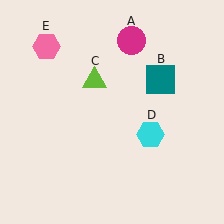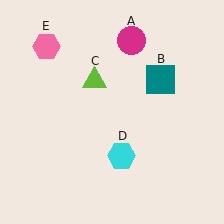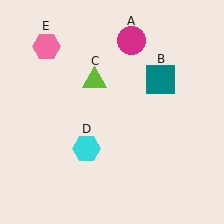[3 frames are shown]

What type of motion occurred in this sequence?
The cyan hexagon (object D) rotated clockwise around the center of the scene.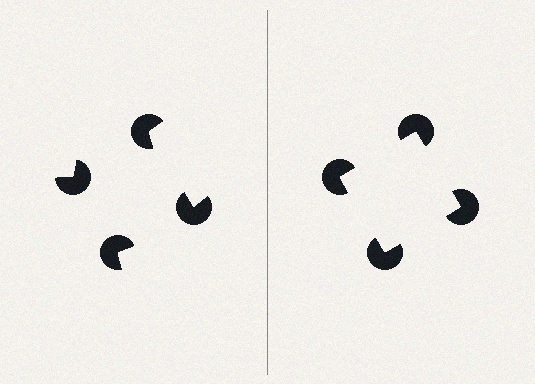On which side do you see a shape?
An illusory square appears on the right side. On the left side the wedge cuts are rotated, so no coherent shape forms.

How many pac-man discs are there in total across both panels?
8 — 4 on each side.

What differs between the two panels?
The pac-man discs are positioned identically on both sides; only the wedge orientations differ. On the right they align to a square; on the left they are misaligned.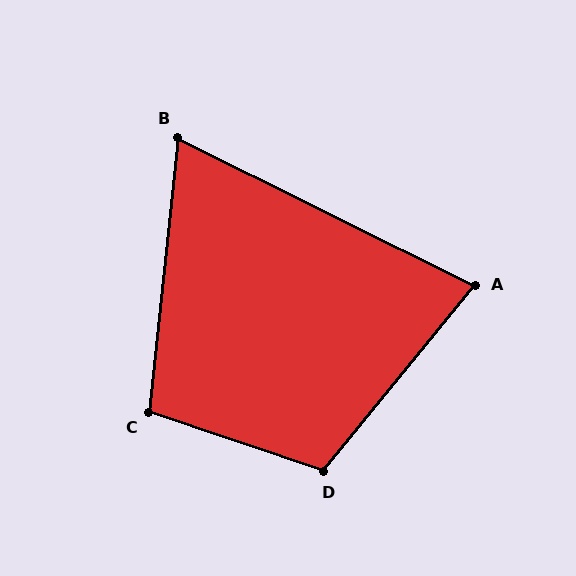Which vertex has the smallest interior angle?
B, at approximately 69 degrees.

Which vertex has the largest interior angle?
D, at approximately 111 degrees.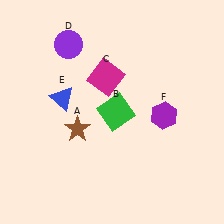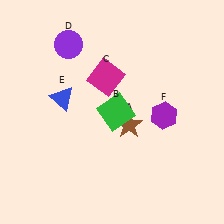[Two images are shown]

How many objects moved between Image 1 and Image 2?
1 object moved between the two images.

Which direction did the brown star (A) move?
The brown star (A) moved right.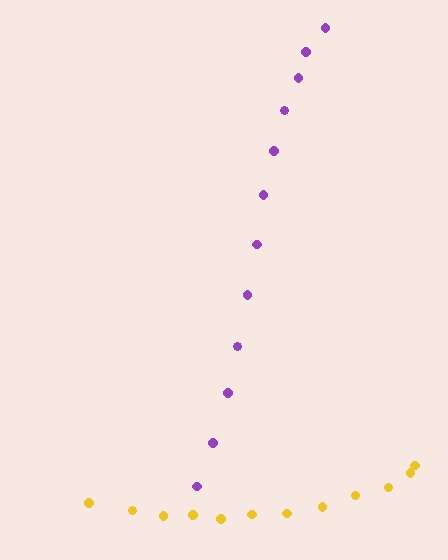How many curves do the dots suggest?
There are 2 distinct paths.